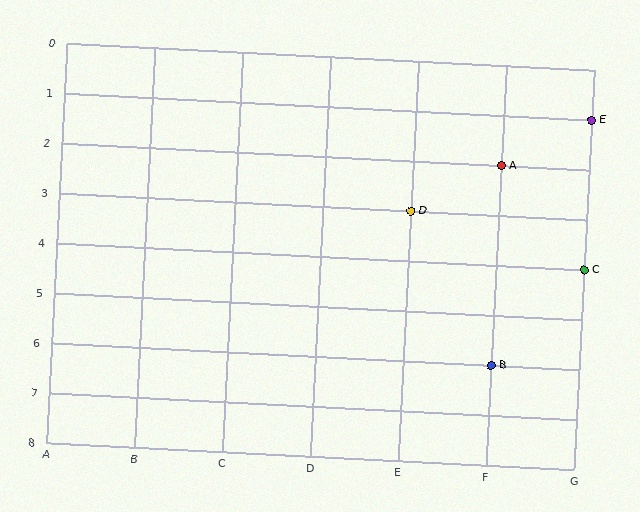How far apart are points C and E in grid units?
Points C and E are 3 rows apart.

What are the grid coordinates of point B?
Point B is at grid coordinates (F, 6).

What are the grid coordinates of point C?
Point C is at grid coordinates (G, 4).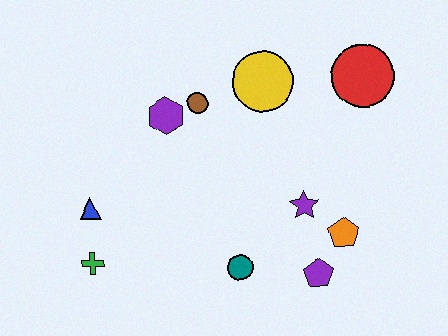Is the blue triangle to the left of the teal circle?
Yes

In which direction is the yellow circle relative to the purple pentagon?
The yellow circle is above the purple pentagon.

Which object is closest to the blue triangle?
The green cross is closest to the blue triangle.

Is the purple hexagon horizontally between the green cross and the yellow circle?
Yes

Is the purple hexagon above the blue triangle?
Yes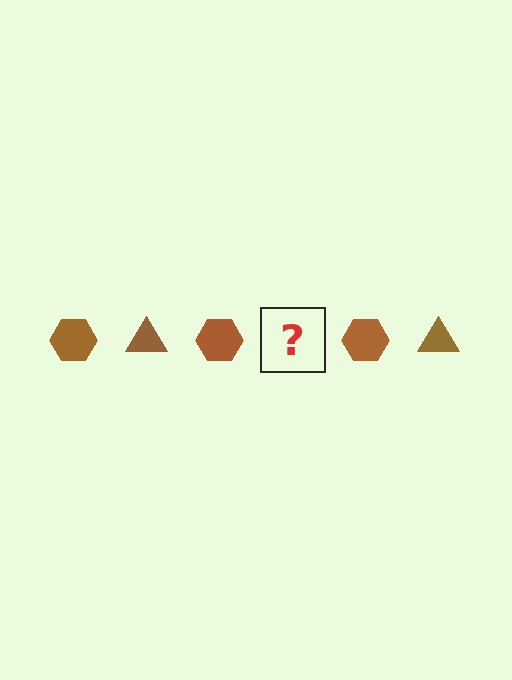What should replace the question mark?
The question mark should be replaced with a brown triangle.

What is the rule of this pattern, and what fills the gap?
The rule is that the pattern cycles through hexagon, triangle shapes in brown. The gap should be filled with a brown triangle.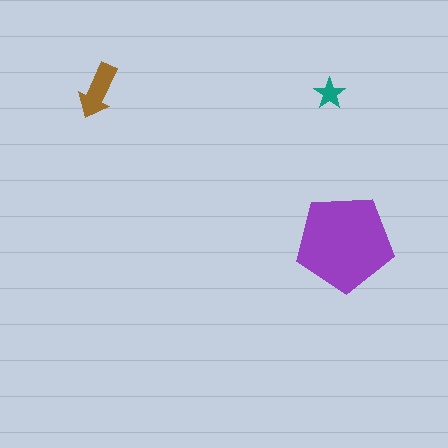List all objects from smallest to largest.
The teal star, the brown arrow, the purple pentagon.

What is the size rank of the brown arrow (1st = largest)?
2nd.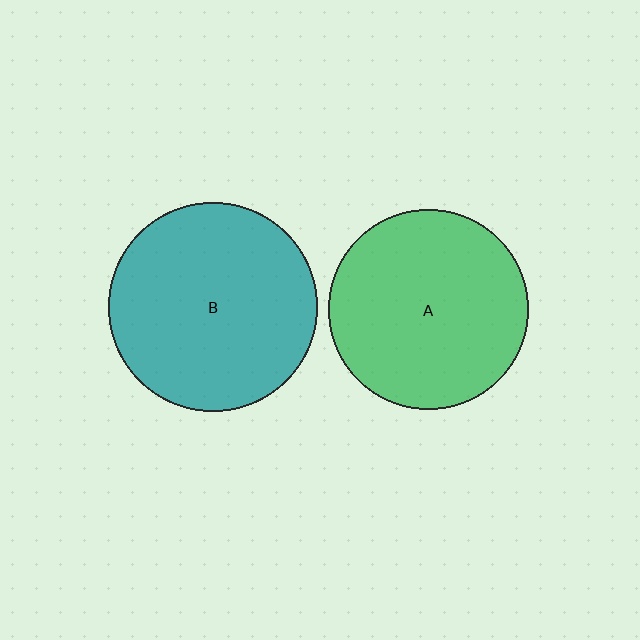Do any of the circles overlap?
No, none of the circles overlap.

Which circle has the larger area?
Circle B (teal).